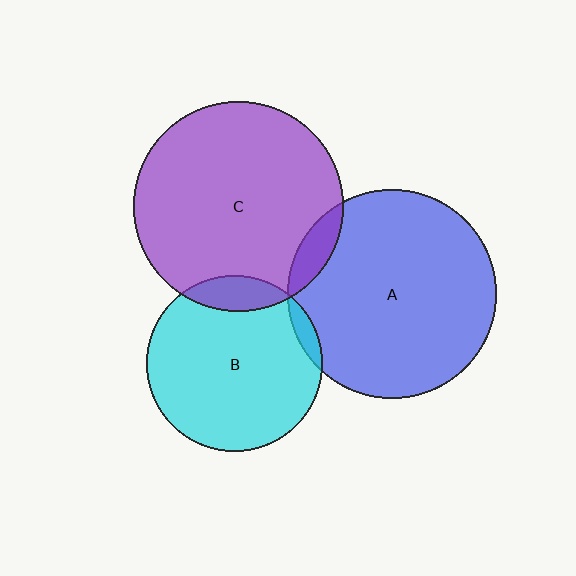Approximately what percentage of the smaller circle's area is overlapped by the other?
Approximately 5%.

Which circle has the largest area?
Circle C (purple).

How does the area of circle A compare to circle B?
Approximately 1.4 times.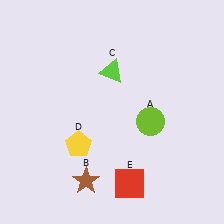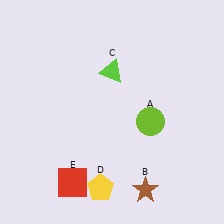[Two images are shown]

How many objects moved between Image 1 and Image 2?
3 objects moved between the two images.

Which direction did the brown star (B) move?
The brown star (B) moved right.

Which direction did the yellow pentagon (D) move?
The yellow pentagon (D) moved down.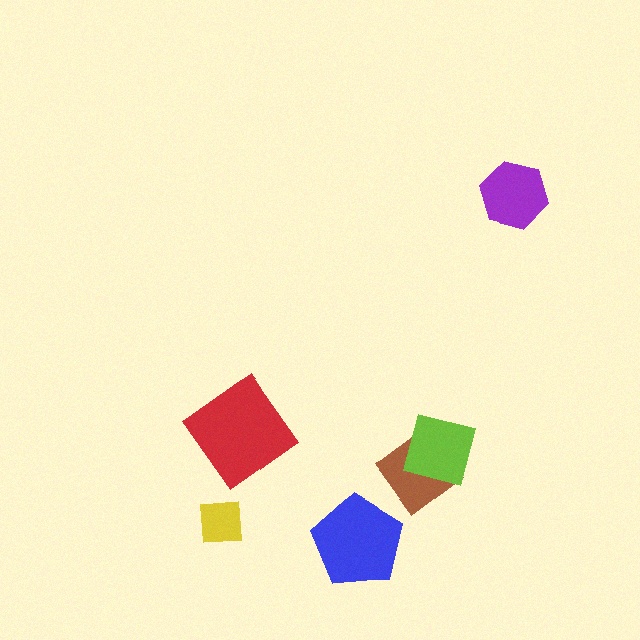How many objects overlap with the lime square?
1 object overlaps with the lime square.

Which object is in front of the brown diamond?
The lime square is in front of the brown diamond.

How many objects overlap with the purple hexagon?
0 objects overlap with the purple hexagon.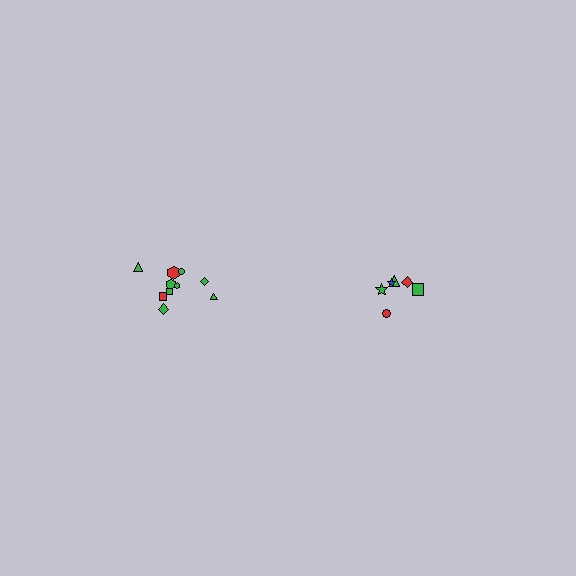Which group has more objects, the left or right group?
The left group.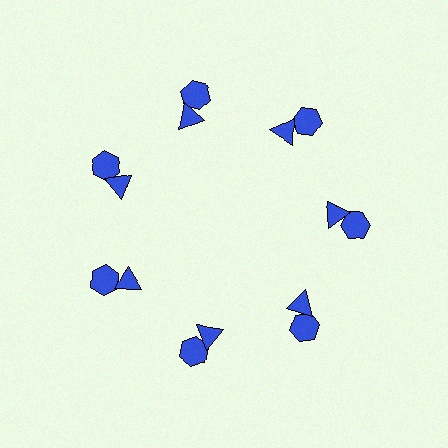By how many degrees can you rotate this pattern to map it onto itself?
The pattern maps onto itself every 51 degrees of rotation.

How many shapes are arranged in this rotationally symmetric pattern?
There are 14 shapes, arranged in 7 groups of 2.